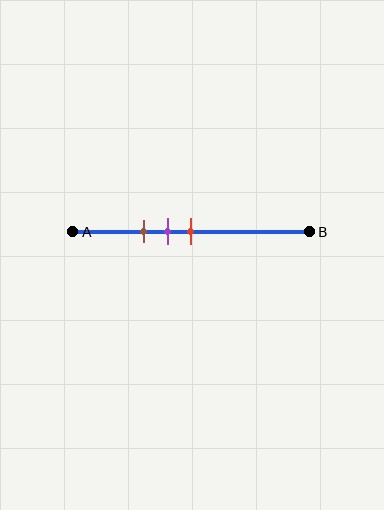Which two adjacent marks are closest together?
The purple and red marks are the closest adjacent pair.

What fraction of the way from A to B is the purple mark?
The purple mark is approximately 40% (0.4) of the way from A to B.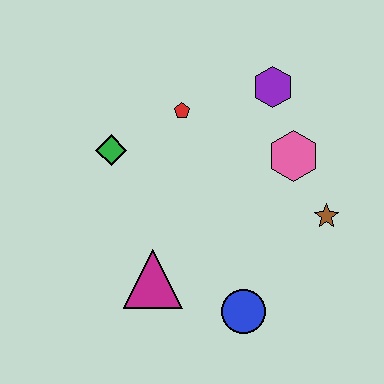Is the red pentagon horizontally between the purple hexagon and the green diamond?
Yes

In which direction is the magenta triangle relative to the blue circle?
The magenta triangle is to the left of the blue circle.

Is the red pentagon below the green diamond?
No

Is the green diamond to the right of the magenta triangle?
No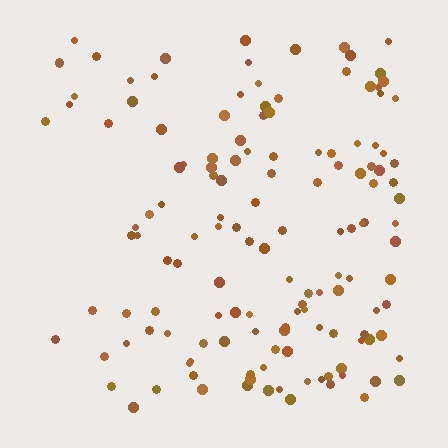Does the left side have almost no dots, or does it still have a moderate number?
Still a moderate number, just noticeably fewer than the right.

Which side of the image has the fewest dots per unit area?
The left.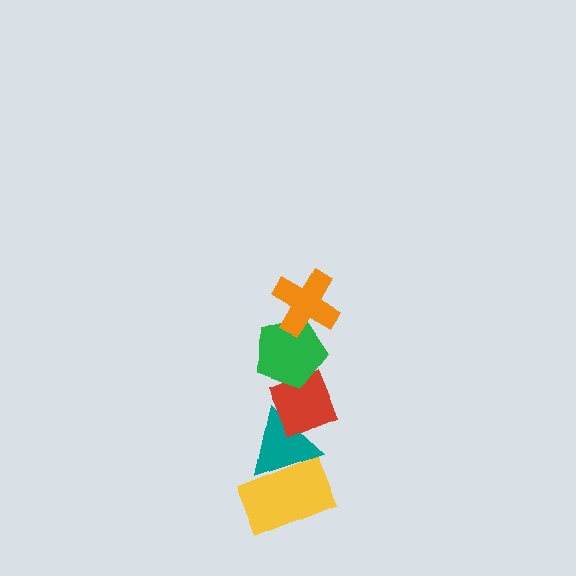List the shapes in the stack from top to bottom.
From top to bottom: the orange cross, the green pentagon, the red diamond, the teal triangle, the yellow rectangle.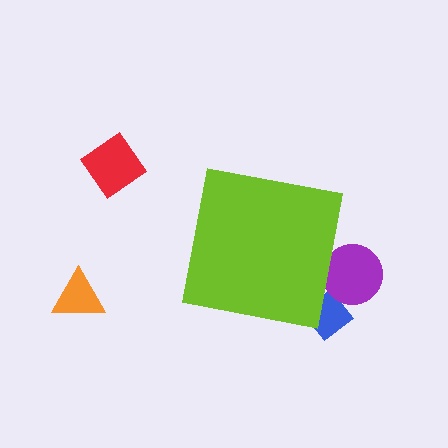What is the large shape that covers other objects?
A lime square.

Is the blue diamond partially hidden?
Yes, the blue diamond is partially hidden behind the lime square.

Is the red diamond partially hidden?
No, the red diamond is fully visible.